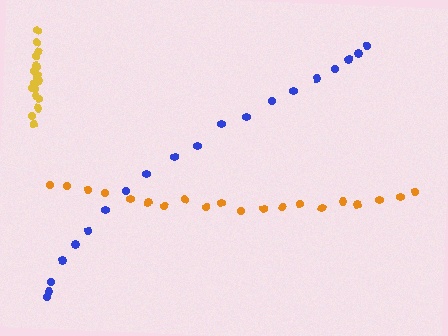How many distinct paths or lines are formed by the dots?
There are 3 distinct paths.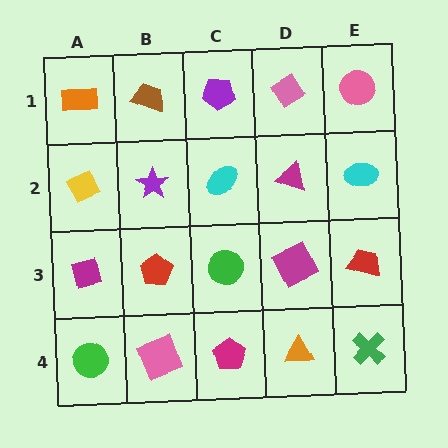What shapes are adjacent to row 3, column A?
A yellow diamond (row 2, column A), a green circle (row 4, column A), a red pentagon (row 3, column B).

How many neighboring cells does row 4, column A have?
2.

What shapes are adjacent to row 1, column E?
A cyan ellipse (row 2, column E), a pink diamond (row 1, column D).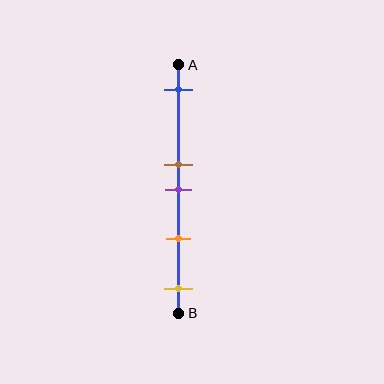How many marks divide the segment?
There are 5 marks dividing the segment.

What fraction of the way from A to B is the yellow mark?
The yellow mark is approximately 90% (0.9) of the way from A to B.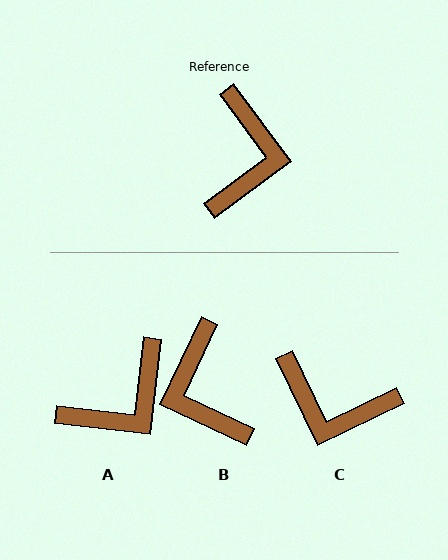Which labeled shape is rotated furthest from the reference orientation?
B, about 152 degrees away.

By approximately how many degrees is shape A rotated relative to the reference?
Approximately 44 degrees clockwise.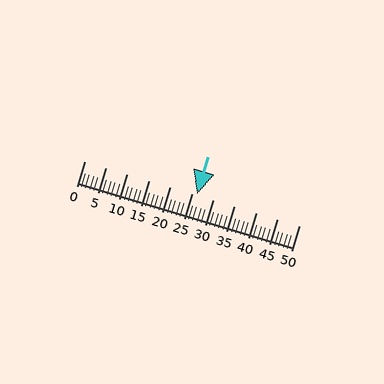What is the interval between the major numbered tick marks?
The major tick marks are spaced 5 units apart.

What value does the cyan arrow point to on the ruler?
The cyan arrow points to approximately 26.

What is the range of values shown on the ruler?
The ruler shows values from 0 to 50.